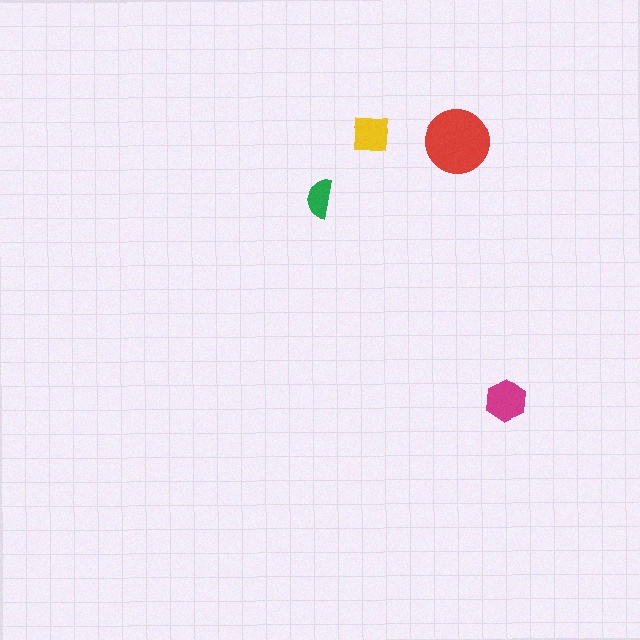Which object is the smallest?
The green semicircle.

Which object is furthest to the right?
The magenta hexagon is rightmost.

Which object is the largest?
The red circle.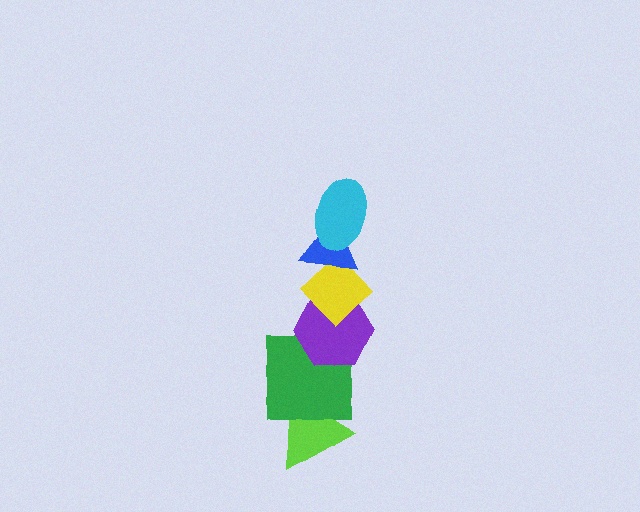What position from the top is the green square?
The green square is 5th from the top.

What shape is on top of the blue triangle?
The cyan ellipse is on top of the blue triangle.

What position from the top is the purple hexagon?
The purple hexagon is 4th from the top.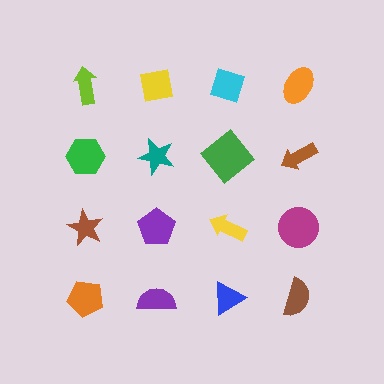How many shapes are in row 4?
4 shapes.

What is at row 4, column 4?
A brown semicircle.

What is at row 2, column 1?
A green hexagon.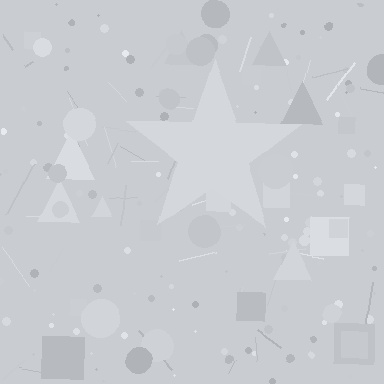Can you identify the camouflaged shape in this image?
The camouflaged shape is a star.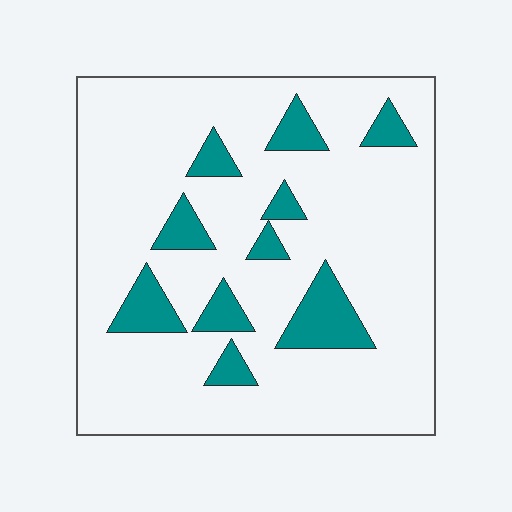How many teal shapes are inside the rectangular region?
10.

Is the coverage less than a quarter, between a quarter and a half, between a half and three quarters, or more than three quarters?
Less than a quarter.